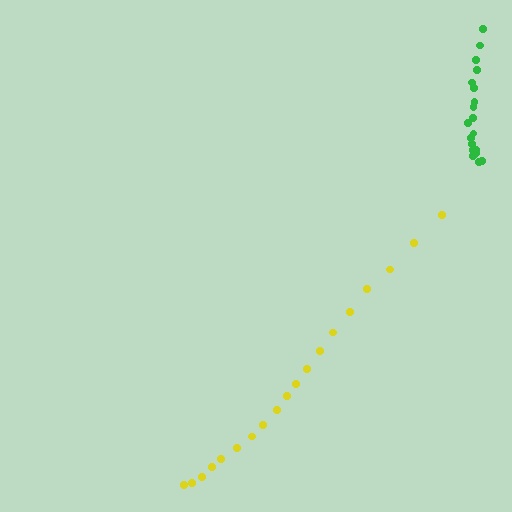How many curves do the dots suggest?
There are 2 distinct paths.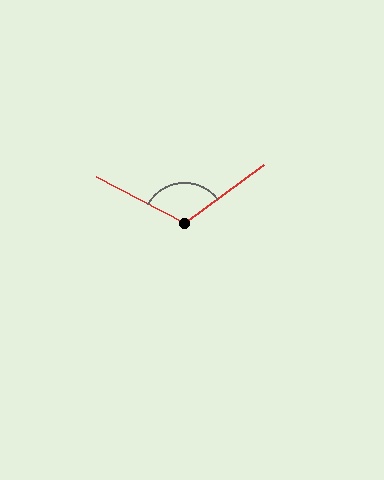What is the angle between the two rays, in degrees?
Approximately 116 degrees.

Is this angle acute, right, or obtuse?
It is obtuse.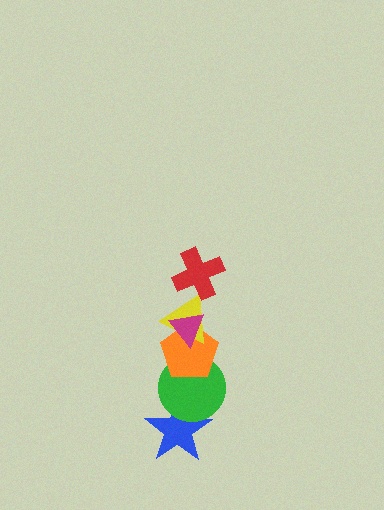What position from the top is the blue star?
The blue star is 6th from the top.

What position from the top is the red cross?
The red cross is 1st from the top.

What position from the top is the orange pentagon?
The orange pentagon is 4th from the top.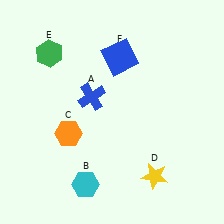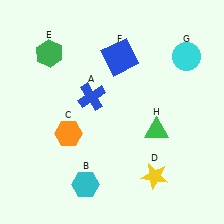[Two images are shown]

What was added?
A cyan circle (G), a green triangle (H) were added in Image 2.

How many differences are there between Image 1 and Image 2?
There are 2 differences between the two images.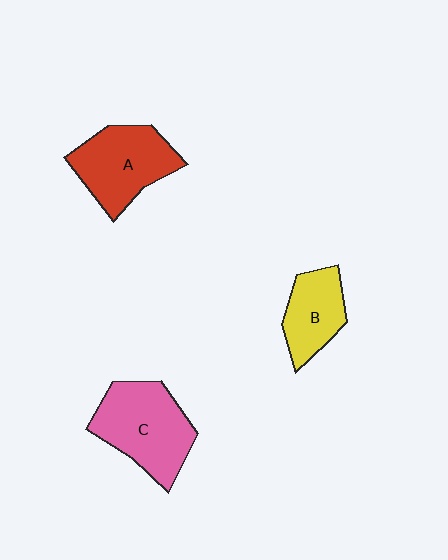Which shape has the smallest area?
Shape B (yellow).